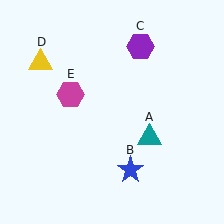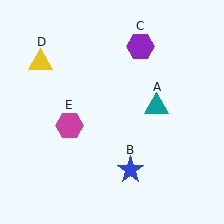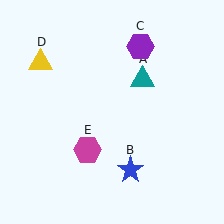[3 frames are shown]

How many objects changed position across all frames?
2 objects changed position: teal triangle (object A), magenta hexagon (object E).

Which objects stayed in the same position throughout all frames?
Blue star (object B) and purple hexagon (object C) and yellow triangle (object D) remained stationary.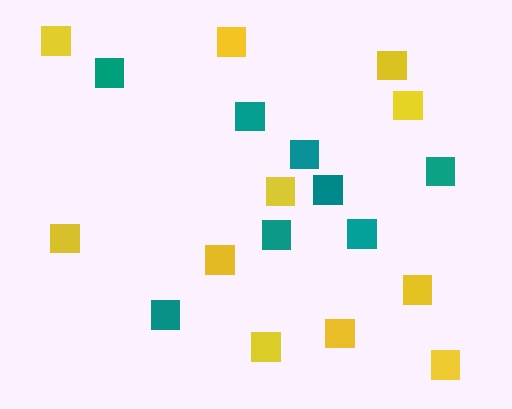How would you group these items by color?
There are 2 groups: one group of teal squares (8) and one group of yellow squares (11).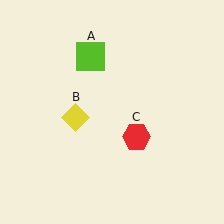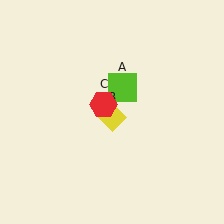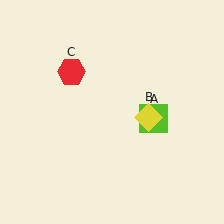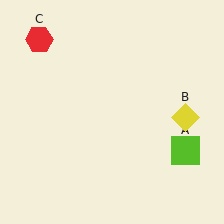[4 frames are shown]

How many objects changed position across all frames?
3 objects changed position: lime square (object A), yellow diamond (object B), red hexagon (object C).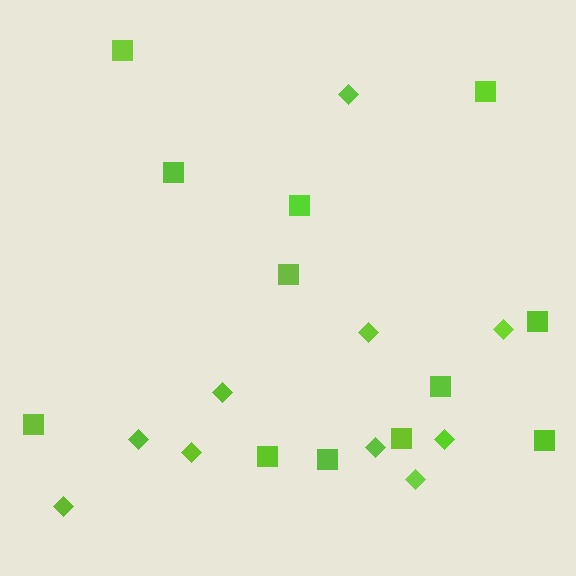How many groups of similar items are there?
There are 2 groups: one group of diamonds (10) and one group of squares (12).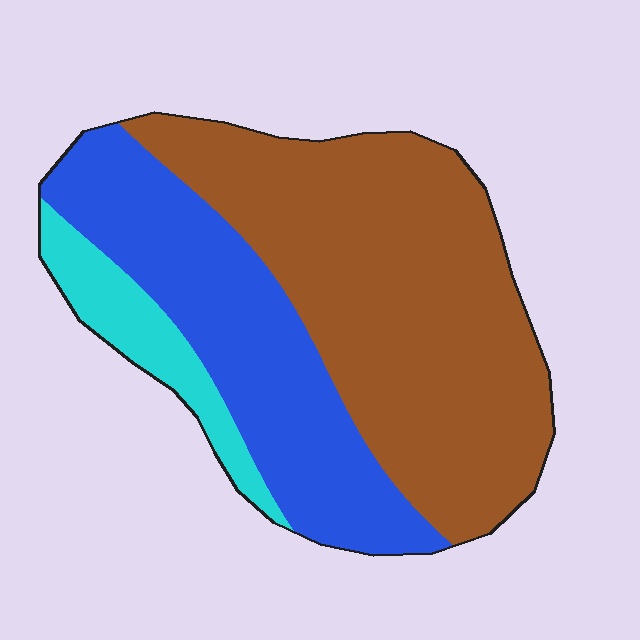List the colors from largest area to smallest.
From largest to smallest: brown, blue, cyan.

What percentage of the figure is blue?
Blue takes up about one third (1/3) of the figure.